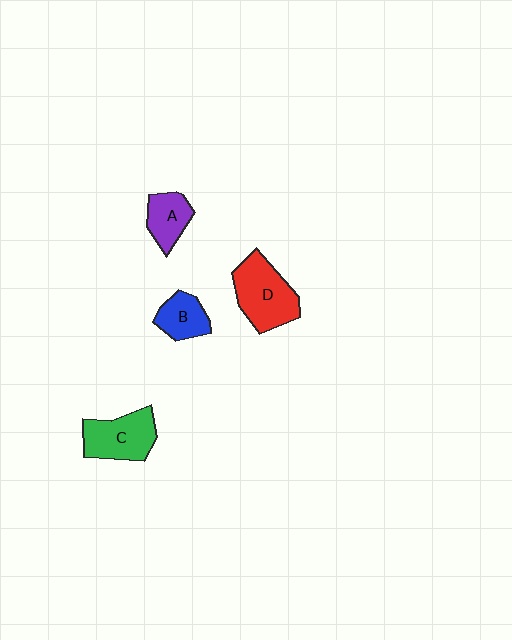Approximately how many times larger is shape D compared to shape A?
Approximately 1.7 times.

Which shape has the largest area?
Shape D (red).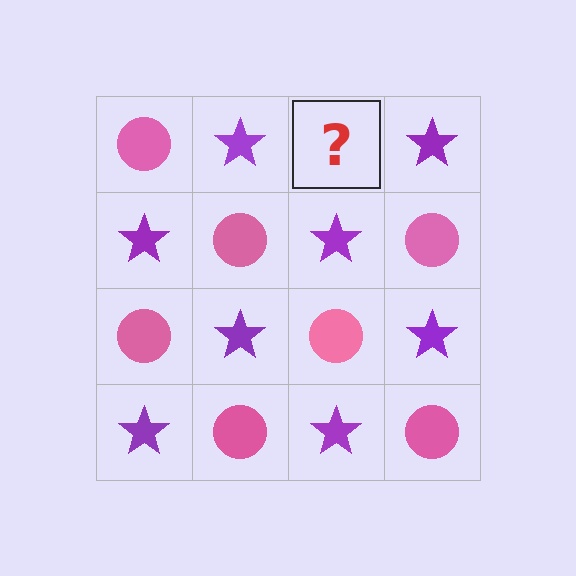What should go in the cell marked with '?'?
The missing cell should contain a pink circle.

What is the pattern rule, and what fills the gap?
The rule is that it alternates pink circle and purple star in a checkerboard pattern. The gap should be filled with a pink circle.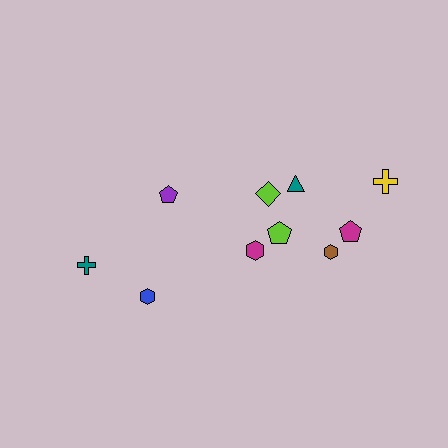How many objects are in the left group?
There are 3 objects.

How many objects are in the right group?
There are 7 objects.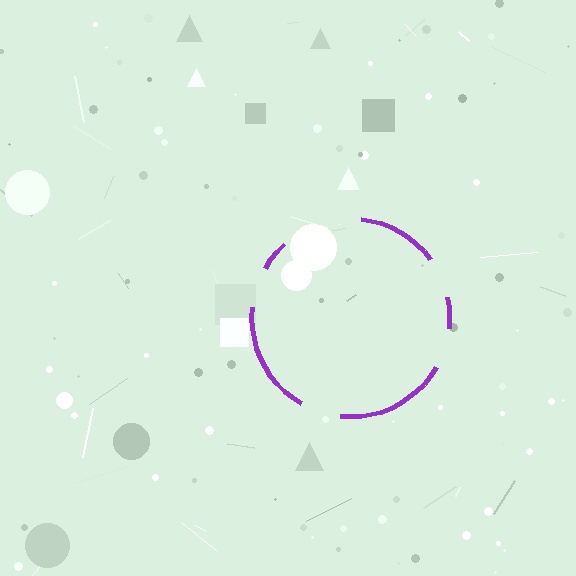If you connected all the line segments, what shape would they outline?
They would outline a circle.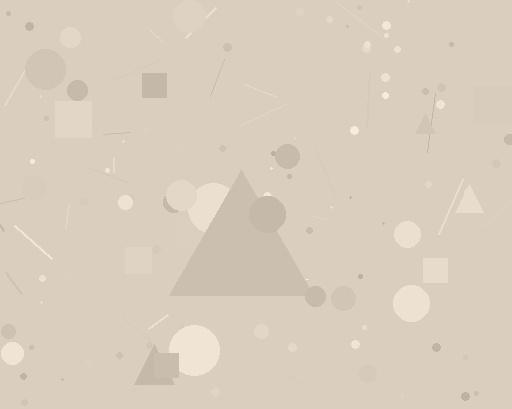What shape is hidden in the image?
A triangle is hidden in the image.